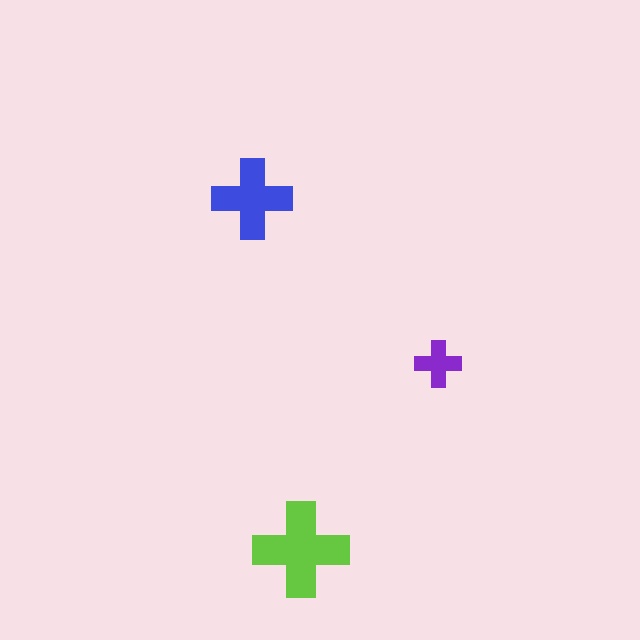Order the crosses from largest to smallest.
the lime one, the blue one, the purple one.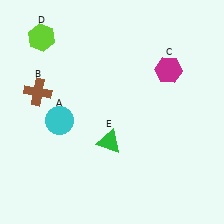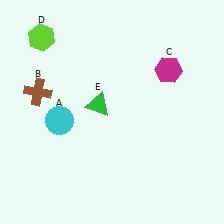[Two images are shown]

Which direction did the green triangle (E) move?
The green triangle (E) moved up.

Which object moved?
The green triangle (E) moved up.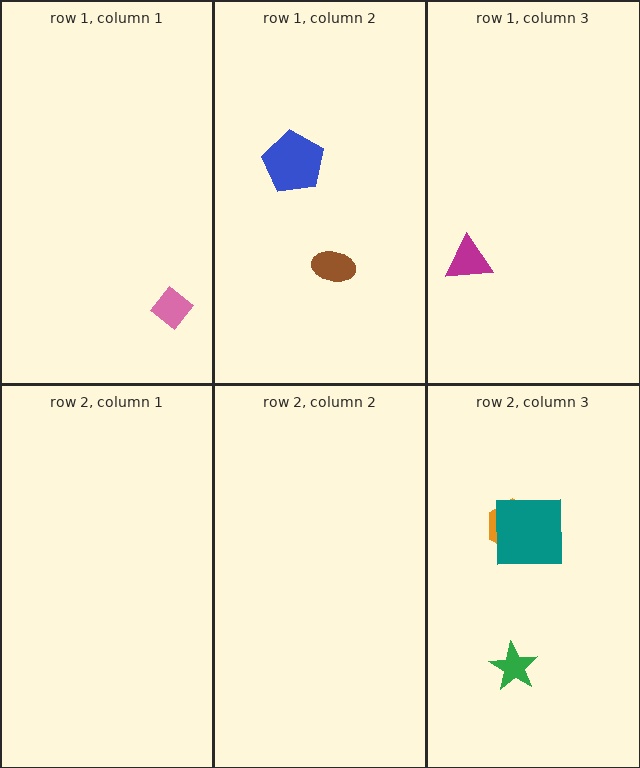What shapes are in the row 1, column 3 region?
The magenta triangle.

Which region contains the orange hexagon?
The row 2, column 3 region.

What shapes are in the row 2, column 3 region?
The green star, the orange hexagon, the teal square.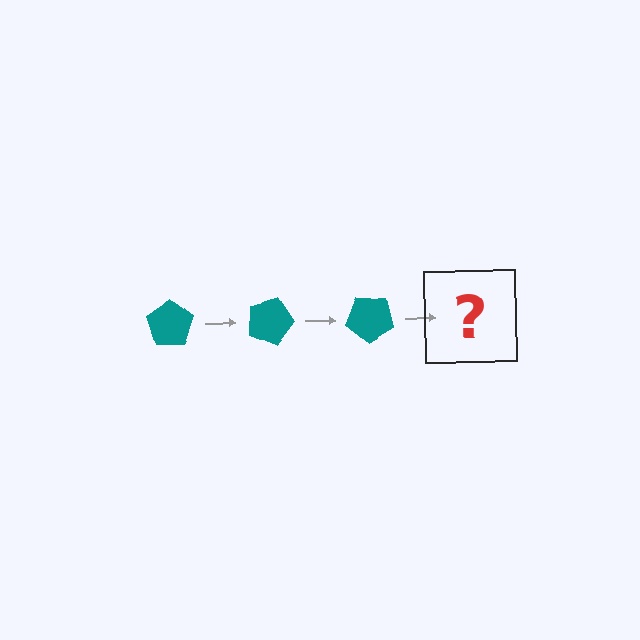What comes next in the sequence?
The next element should be a teal pentagon rotated 60 degrees.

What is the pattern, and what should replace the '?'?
The pattern is that the pentagon rotates 20 degrees each step. The '?' should be a teal pentagon rotated 60 degrees.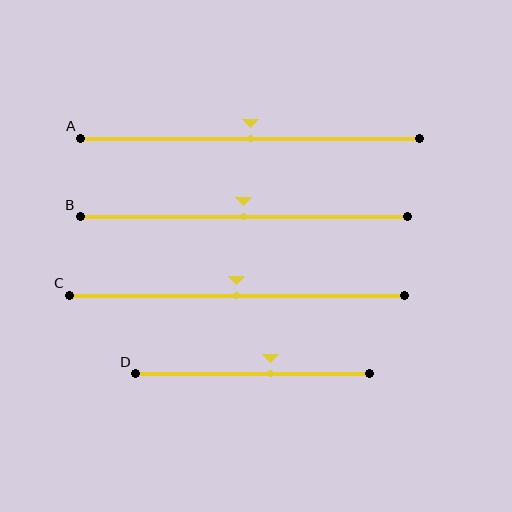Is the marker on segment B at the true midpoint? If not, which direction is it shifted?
Yes, the marker on segment B is at the true midpoint.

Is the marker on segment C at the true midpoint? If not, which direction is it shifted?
Yes, the marker on segment C is at the true midpoint.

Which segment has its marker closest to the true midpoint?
Segment A has its marker closest to the true midpoint.